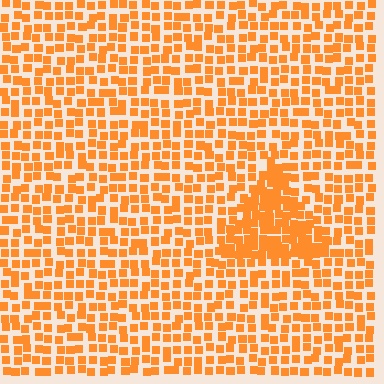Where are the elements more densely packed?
The elements are more densely packed inside the triangle boundary.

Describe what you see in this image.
The image contains small orange elements arranged at two different densities. A triangle-shaped region is visible where the elements are more densely packed than the surrounding area.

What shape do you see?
I see a triangle.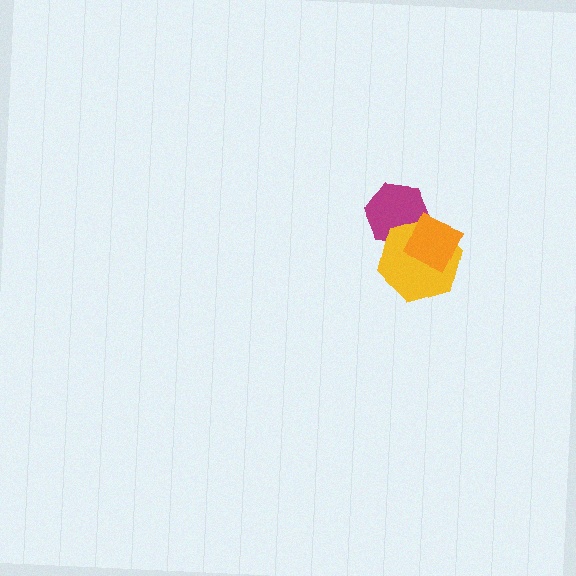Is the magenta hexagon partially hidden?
Yes, it is partially covered by another shape.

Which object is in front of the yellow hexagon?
The orange diamond is in front of the yellow hexagon.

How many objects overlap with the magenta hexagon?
2 objects overlap with the magenta hexagon.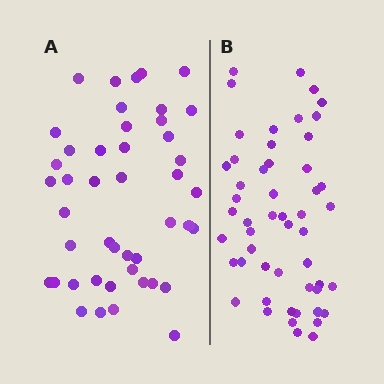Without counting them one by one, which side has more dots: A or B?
Region B (the right region) has more dots.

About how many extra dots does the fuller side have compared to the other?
Region B has roughly 8 or so more dots than region A.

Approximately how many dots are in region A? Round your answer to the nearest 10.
About 40 dots. (The exact count is 45, which rounds to 40.)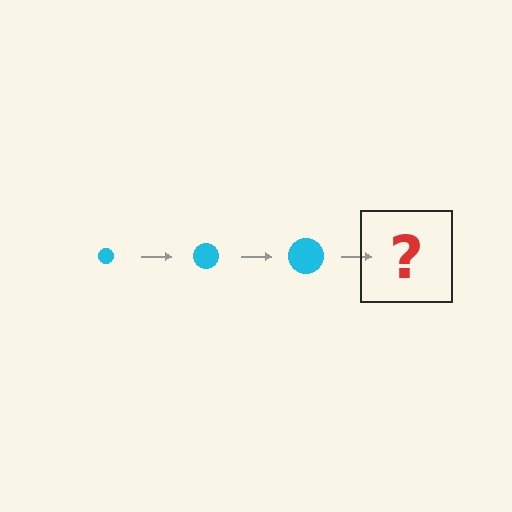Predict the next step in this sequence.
The next step is a cyan circle, larger than the previous one.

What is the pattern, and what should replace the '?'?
The pattern is that the circle gets progressively larger each step. The '?' should be a cyan circle, larger than the previous one.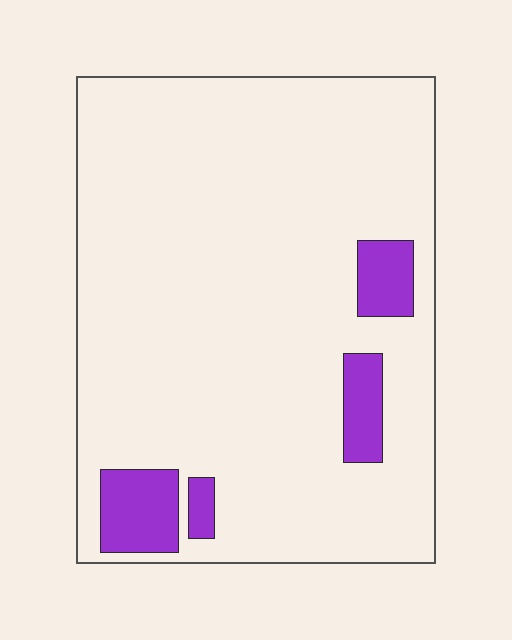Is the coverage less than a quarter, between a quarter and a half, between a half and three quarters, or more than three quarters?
Less than a quarter.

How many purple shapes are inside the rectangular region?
4.